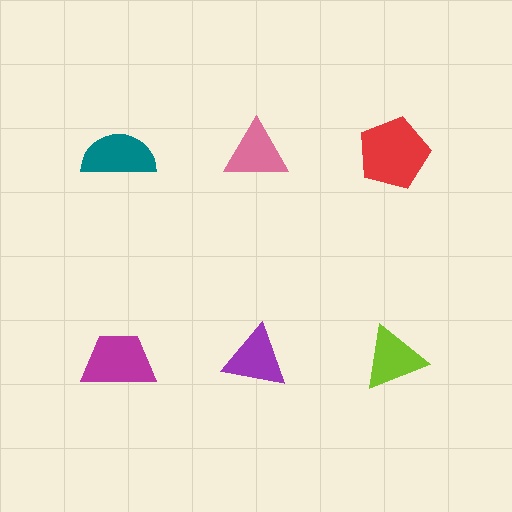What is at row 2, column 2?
A purple triangle.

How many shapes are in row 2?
3 shapes.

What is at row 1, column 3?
A red pentagon.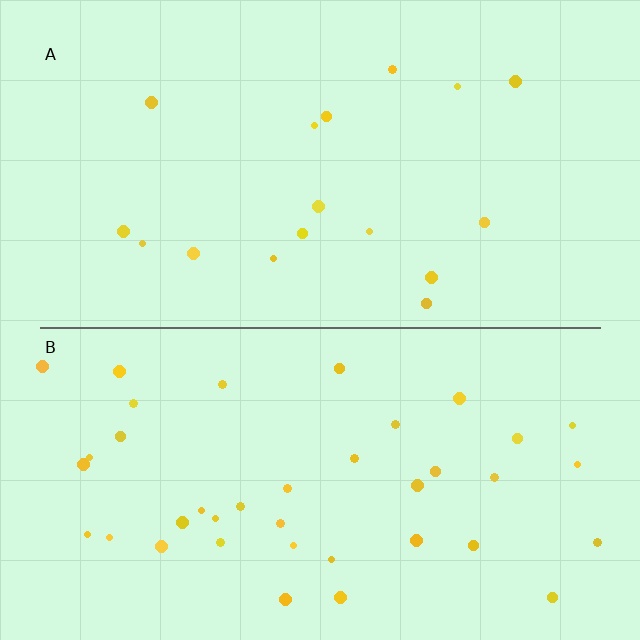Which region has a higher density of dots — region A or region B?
B (the bottom).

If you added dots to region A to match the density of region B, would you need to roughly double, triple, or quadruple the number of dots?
Approximately double.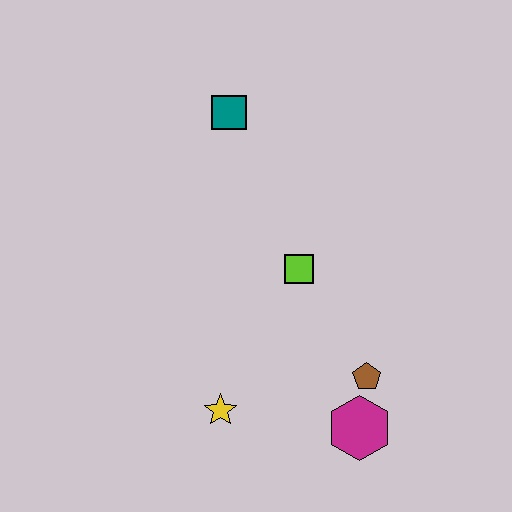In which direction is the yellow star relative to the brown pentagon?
The yellow star is to the left of the brown pentagon.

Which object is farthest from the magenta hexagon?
The teal square is farthest from the magenta hexagon.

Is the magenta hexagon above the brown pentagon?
No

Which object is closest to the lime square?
The brown pentagon is closest to the lime square.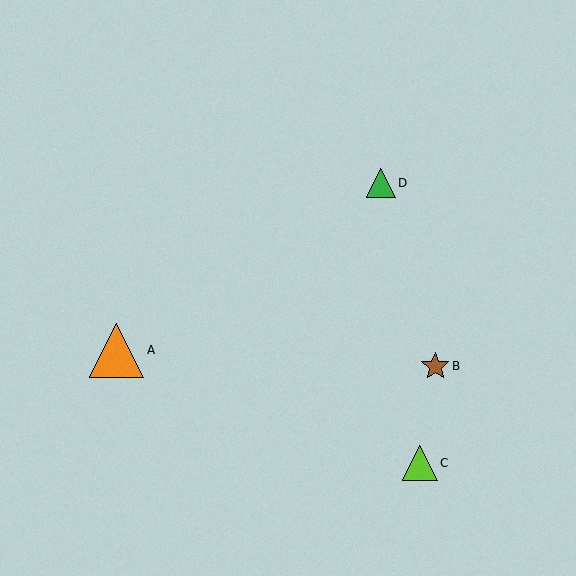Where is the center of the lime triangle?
The center of the lime triangle is at (420, 463).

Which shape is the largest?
The orange triangle (labeled A) is the largest.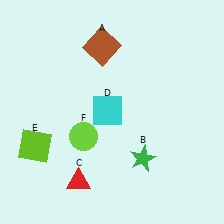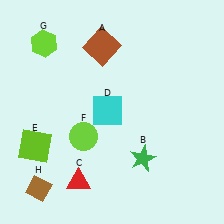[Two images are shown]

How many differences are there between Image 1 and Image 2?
There are 2 differences between the two images.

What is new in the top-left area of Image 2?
A lime hexagon (G) was added in the top-left area of Image 2.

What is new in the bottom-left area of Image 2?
A brown diamond (H) was added in the bottom-left area of Image 2.